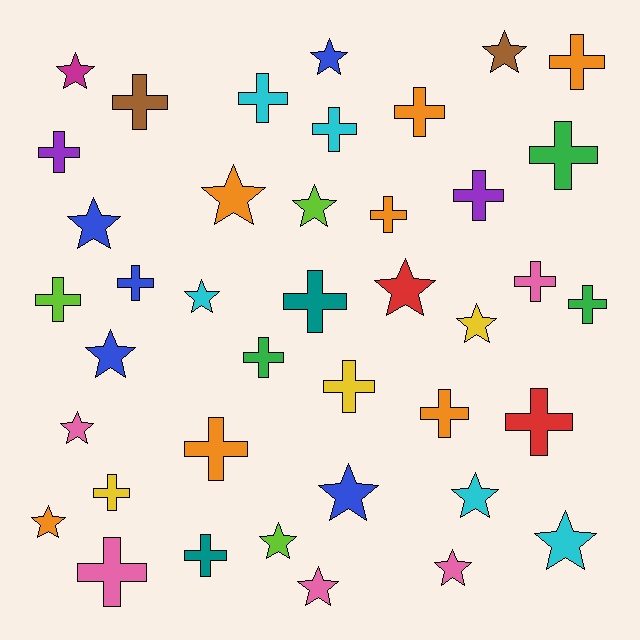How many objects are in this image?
There are 40 objects.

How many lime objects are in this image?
There are 3 lime objects.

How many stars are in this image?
There are 18 stars.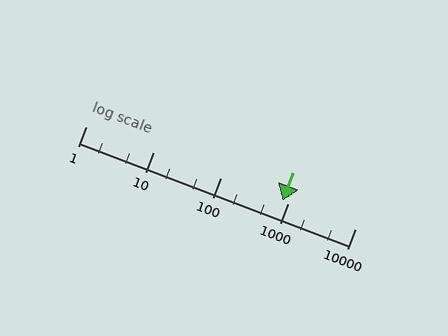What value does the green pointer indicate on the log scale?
The pointer indicates approximately 830.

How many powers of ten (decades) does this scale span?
The scale spans 4 decades, from 1 to 10000.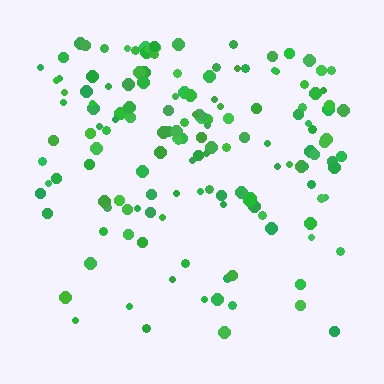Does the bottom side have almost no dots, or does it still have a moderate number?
Still a moderate number, just noticeably fewer than the top.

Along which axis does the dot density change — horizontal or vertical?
Vertical.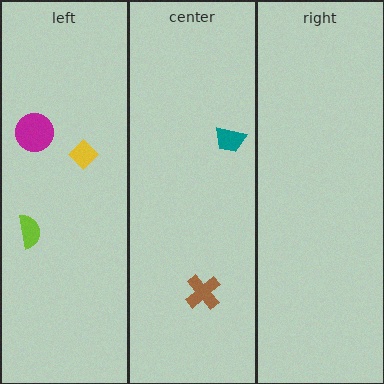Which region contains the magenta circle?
The left region.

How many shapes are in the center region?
2.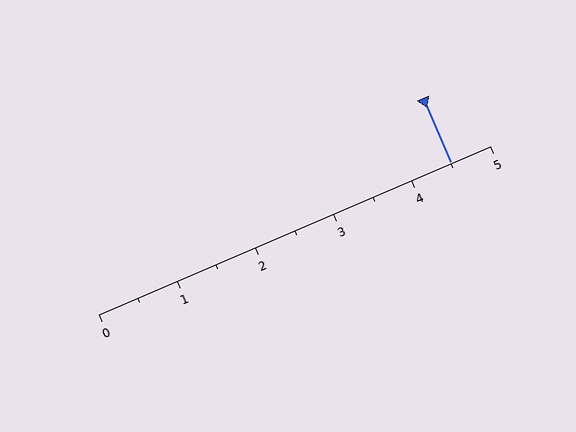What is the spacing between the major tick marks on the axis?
The major ticks are spaced 1 apart.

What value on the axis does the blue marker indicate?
The marker indicates approximately 4.5.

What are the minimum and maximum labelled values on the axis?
The axis runs from 0 to 5.